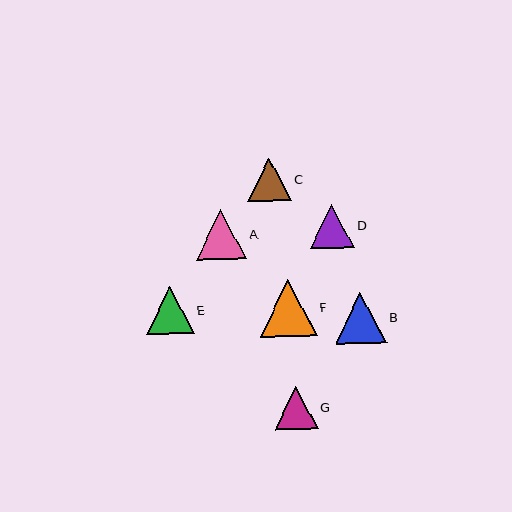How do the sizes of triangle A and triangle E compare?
Triangle A and triangle E are approximately the same size.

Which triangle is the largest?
Triangle F is the largest with a size of approximately 57 pixels.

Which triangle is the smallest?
Triangle G is the smallest with a size of approximately 43 pixels.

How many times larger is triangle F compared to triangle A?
Triangle F is approximately 1.1 times the size of triangle A.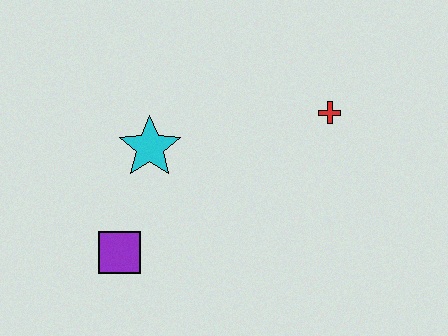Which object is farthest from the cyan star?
The red cross is farthest from the cyan star.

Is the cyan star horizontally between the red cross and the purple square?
Yes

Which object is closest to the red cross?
The cyan star is closest to the red cross.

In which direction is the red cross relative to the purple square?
The red cross is to the right of the purple square.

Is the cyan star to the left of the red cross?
Yes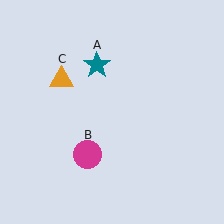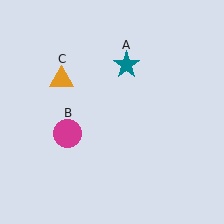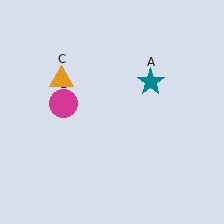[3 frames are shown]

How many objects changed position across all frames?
2 objects changed position: teal star (object A), magenta circle (object B).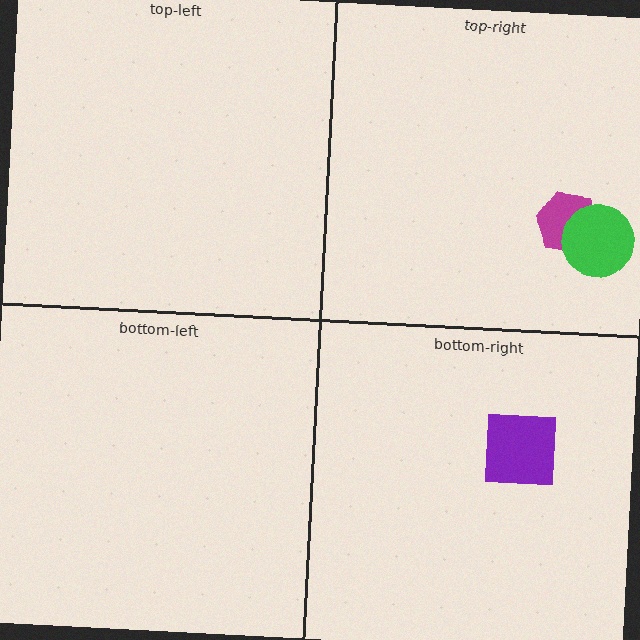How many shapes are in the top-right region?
2.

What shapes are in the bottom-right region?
The purple square.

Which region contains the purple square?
The bottom-right region.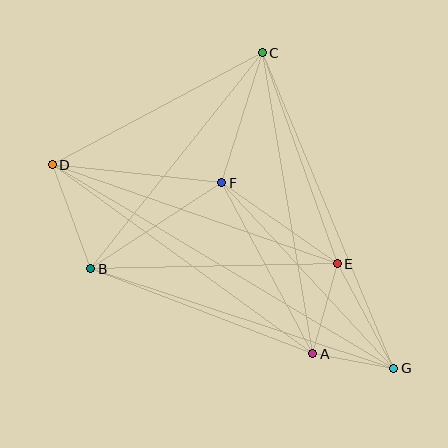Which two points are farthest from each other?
Points D and G are farthest from each other.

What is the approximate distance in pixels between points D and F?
The distance between D and F is approximately 170 pixels.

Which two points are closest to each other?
Points A and G are closest to each other.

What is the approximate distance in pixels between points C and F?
The distance between C and F is approximately 136 pixels.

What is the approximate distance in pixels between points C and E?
The distance between C and E is approximately 224 pixels.